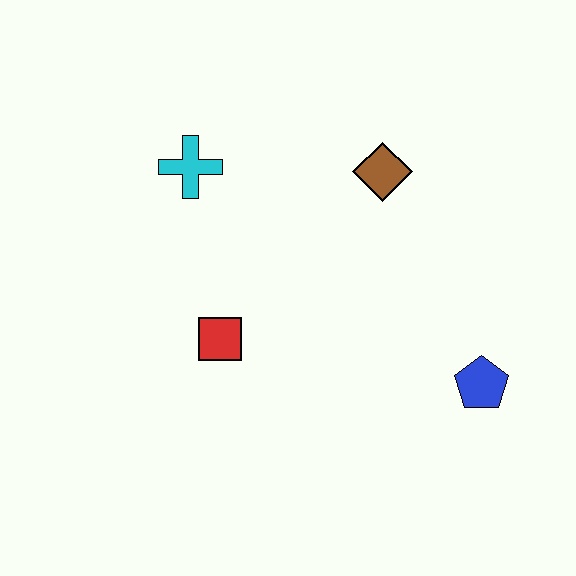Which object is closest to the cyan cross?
The red square is closest to the cyan cross.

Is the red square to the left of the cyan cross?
No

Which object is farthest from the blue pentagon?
The cyan cross is farthest from the blue pentagon.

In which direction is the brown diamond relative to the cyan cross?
The brown diamond is to the right of the cyan cross.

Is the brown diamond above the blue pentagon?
Yes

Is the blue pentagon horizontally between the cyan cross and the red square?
No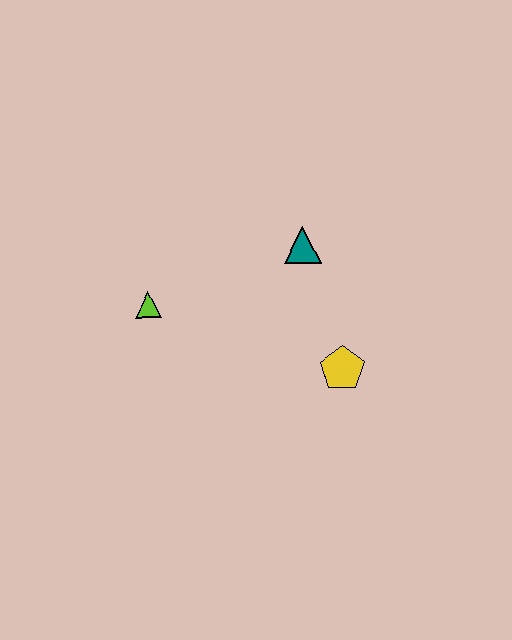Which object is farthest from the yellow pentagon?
The lime triangle is farthest from the yellow pentagon.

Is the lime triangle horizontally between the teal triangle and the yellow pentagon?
No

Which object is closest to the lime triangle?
The teal triangle is closest to the lime triangle.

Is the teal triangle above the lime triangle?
Yes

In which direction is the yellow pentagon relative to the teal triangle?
The yellow pentagon is below the teal triangle.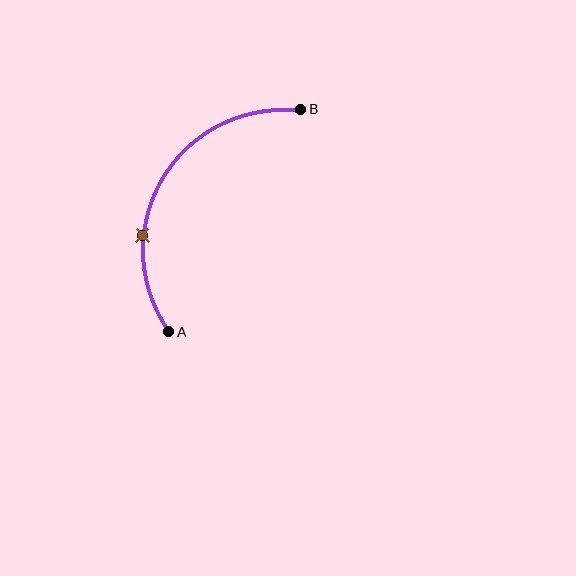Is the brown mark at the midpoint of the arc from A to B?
No. The brown mark lies on the arc but is closer to endpoint A. The arc midpoint would be at the point on the curve equidistant along the arc from both A and B.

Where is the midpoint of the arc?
The arc midpoint is the point on the curve farthest from the straight line joining A and B. It sits to the left of that line.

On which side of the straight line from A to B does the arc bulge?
The arc bulges to the left of the straight line connecting A and B.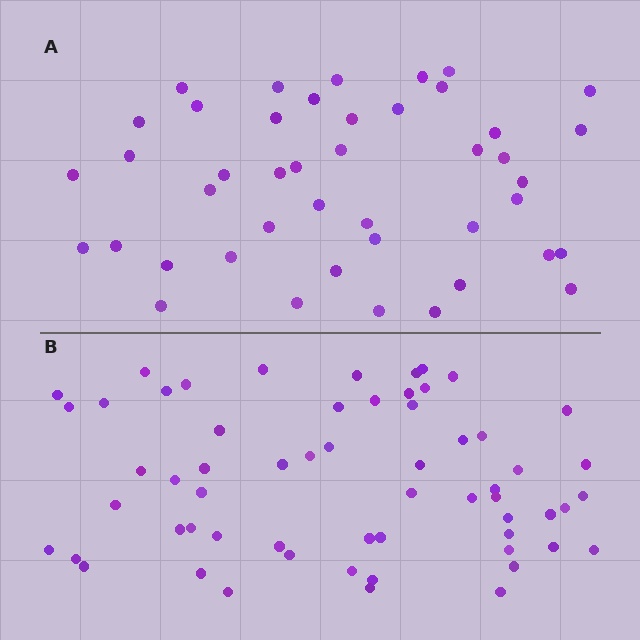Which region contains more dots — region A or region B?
Region B (the bottom region) has more dots.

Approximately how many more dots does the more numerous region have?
Region B has approximately 15 more dots than region A.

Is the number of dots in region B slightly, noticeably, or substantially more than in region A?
Region B has noticeably more, but not dramatically so. The ratio is roughly 1.4 to 1.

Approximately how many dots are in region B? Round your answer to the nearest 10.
About 60 dots.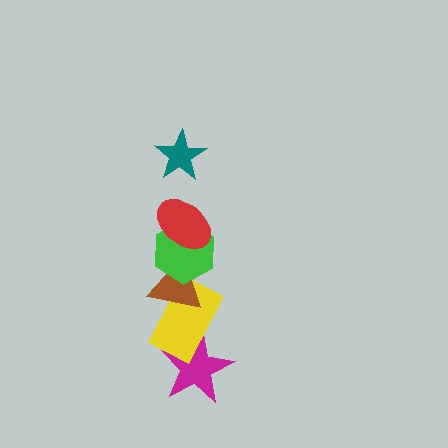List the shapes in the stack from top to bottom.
From top to bottom: the teal star, the red ellipse, the green hexagon, the brown triangle, the yellow rectangle, the magenta star.